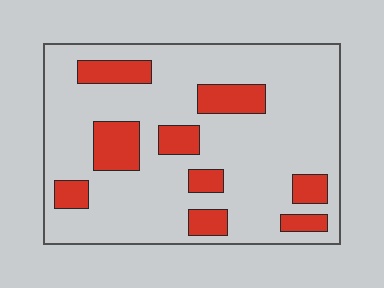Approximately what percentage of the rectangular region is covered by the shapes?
Approximately 20%.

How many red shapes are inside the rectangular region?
9.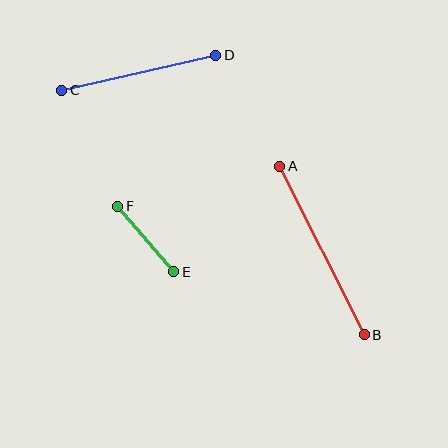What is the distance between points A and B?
The distance is approximately 189 pixels.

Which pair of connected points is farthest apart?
Points A and B are farthest apart.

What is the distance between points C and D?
The distance is approximately 158 pixels.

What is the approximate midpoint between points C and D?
The midpoint is at approximately (139, 73) pixels.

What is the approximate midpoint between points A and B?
The midpoint is at approximately (322, 251) pixels.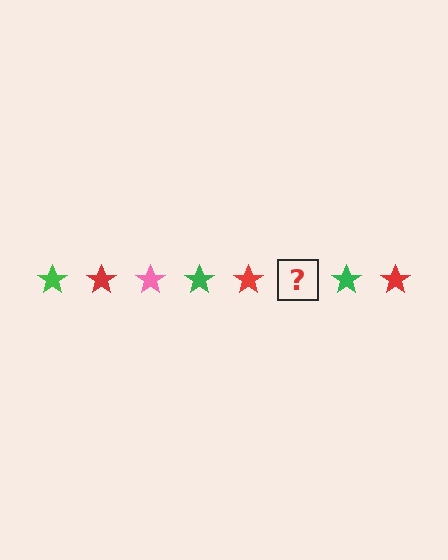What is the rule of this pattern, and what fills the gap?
The rule is that the pattern cycles through green, red, pink stars. The gap should be filled with a pink star.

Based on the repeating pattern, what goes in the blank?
The blank should be a pink star.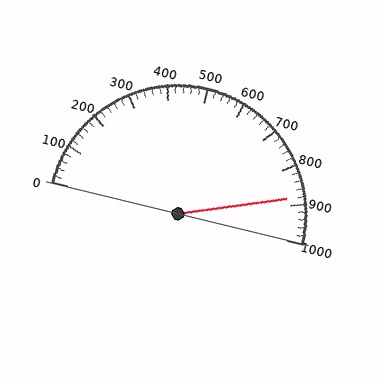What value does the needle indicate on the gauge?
The needle indicates approximately 880.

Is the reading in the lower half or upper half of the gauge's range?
The reading is in the upper half of the range (0 to 1000).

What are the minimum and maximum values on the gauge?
The gauge ranges from 0 to 1000.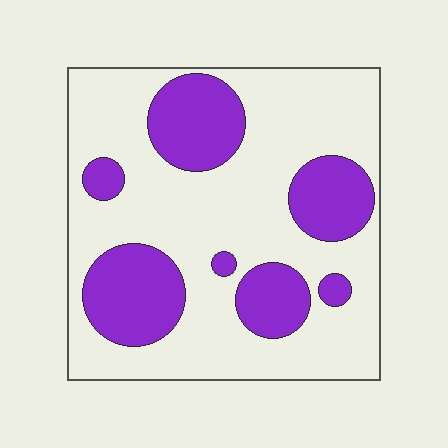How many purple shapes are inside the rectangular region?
7.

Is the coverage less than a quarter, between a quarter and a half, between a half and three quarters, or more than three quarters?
Between a quarter and a half.